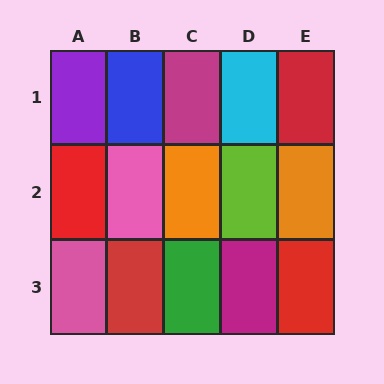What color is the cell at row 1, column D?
Cyan.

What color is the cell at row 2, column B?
Pink.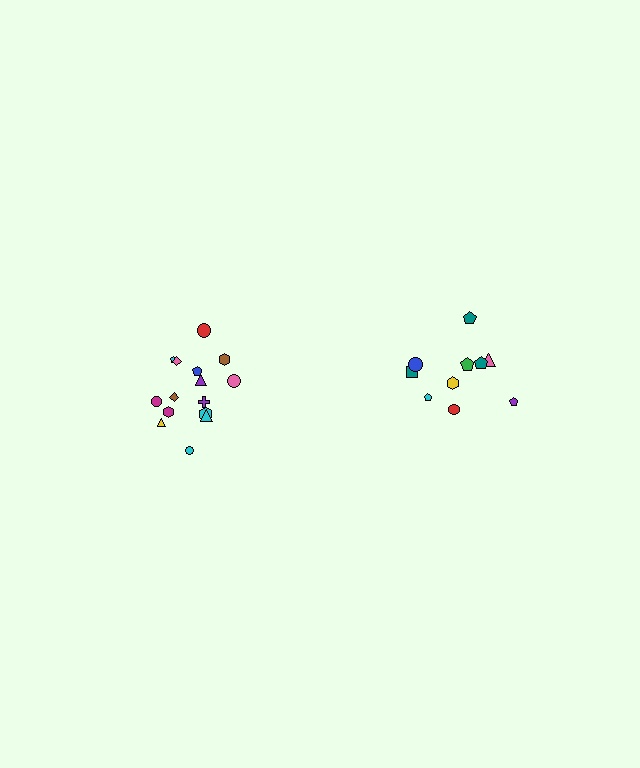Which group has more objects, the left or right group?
The left group.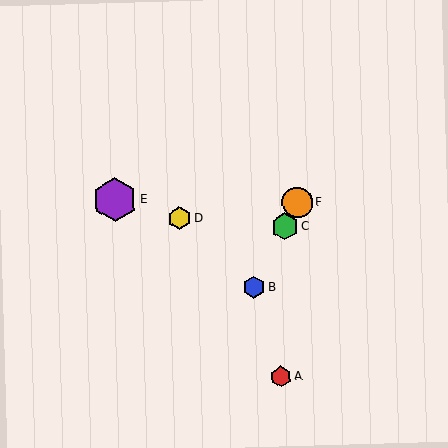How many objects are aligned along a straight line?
3 objects (B, C, F) are aligned along a straight line.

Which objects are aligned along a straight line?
Objects B, C, F are aligned along a straight line.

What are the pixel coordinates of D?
Object D is at (180, 218).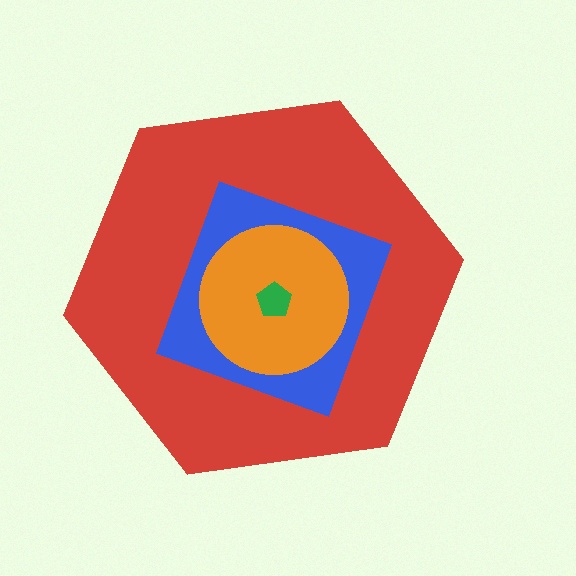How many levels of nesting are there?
4.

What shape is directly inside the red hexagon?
The blue diamond.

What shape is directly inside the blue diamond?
The orange circle.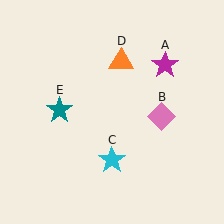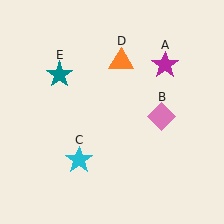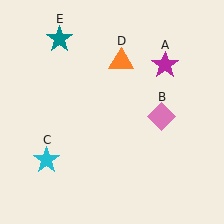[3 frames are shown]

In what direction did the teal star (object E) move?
The teal star (object E) moved up.